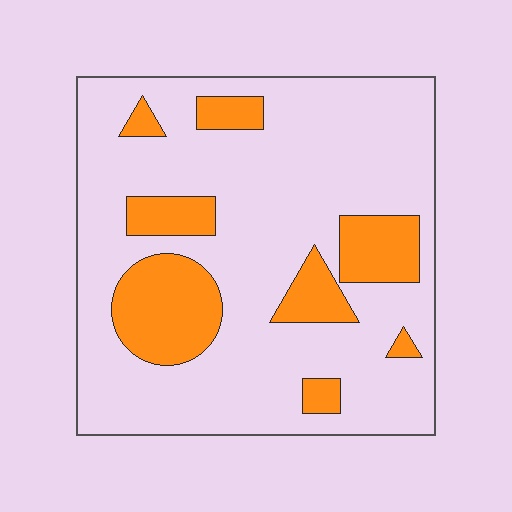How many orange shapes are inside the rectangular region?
8.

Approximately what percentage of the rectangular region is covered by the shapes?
Approximately 20%.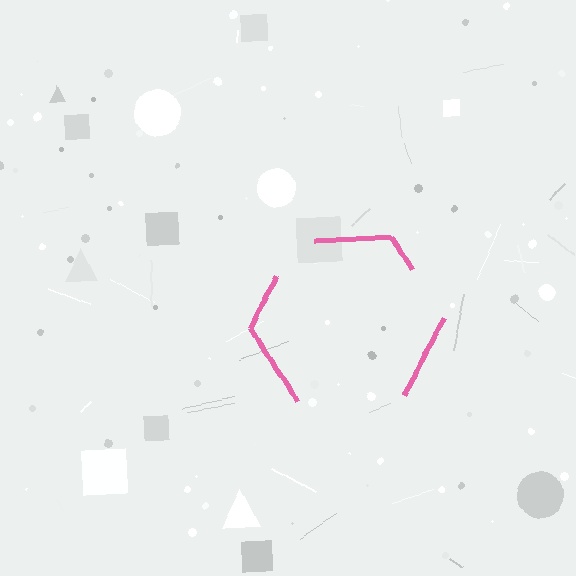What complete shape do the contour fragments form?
The contour fragments form a hexagon.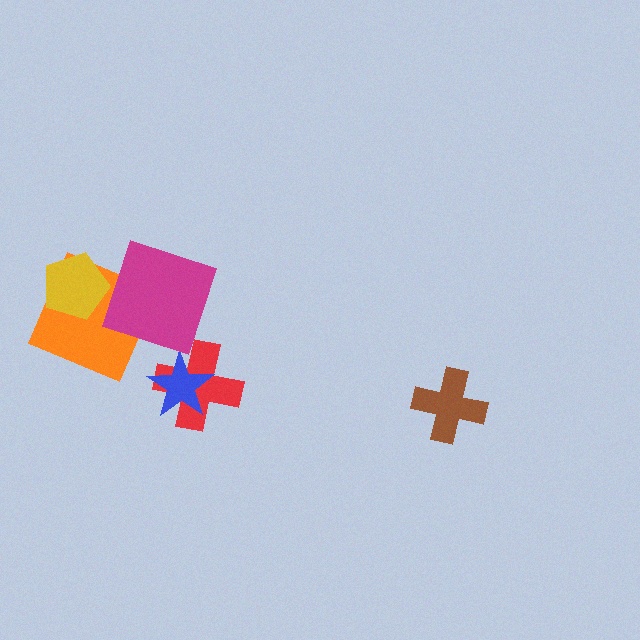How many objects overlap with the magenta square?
1 object overlaps with the magenta square.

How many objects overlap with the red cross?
1 object overlaps with the red cross.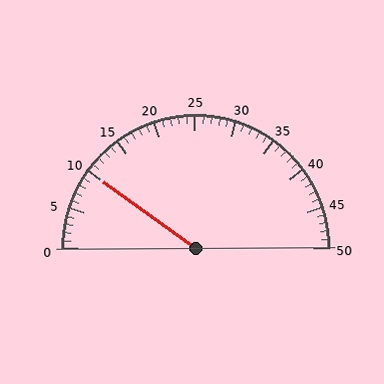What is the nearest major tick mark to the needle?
The nearest major tick mark is 10.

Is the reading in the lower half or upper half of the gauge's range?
The reading is in the lower half of the range (0 to 50).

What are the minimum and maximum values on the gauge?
The gauge ranges from 0 to 50.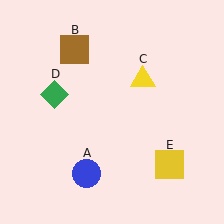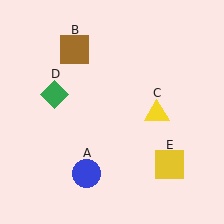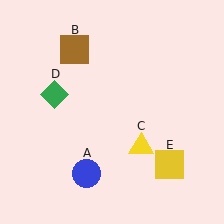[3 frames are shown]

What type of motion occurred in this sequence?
The yellow triangle (object C) rotated clockwise around the center of the scene.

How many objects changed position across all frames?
1 object changed position: yellow triangle (object C).